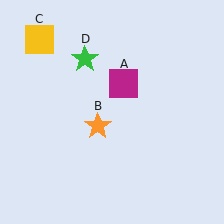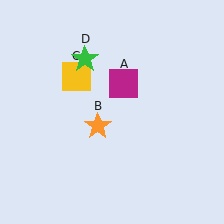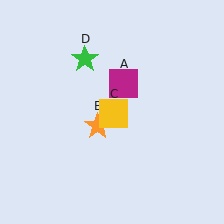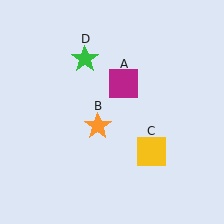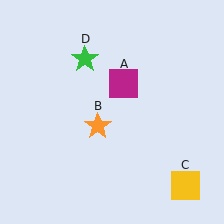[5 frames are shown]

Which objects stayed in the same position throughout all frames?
Magenta square (object A) and orange star (object B) and green star (object D) remained stationary.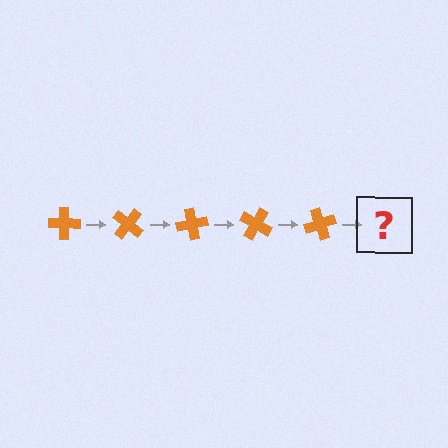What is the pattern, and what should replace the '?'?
The pattern is that the cross rotates 40 degrees each step. The '?' should be an orange cross rotated 200 degrees.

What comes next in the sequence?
The next element should be an orange cross rotated 200 degrees.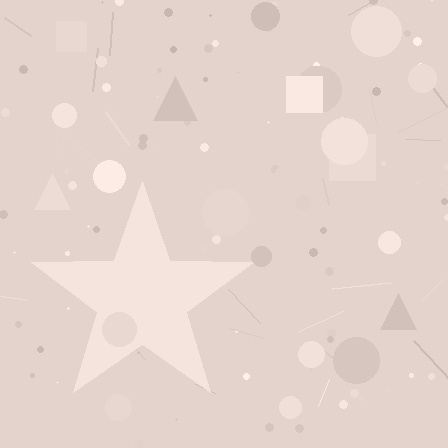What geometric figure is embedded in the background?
A star is embedded in the background.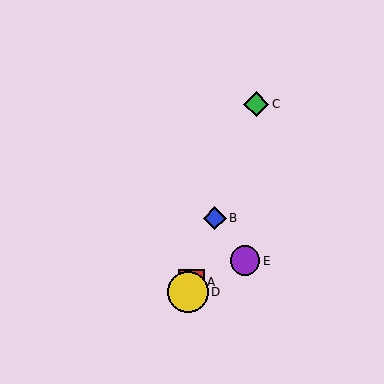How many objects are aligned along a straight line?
4 objects (A, B, C, D) are aligned along a straight line.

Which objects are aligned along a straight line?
Objects A, B, C, D are aligned along a straight line.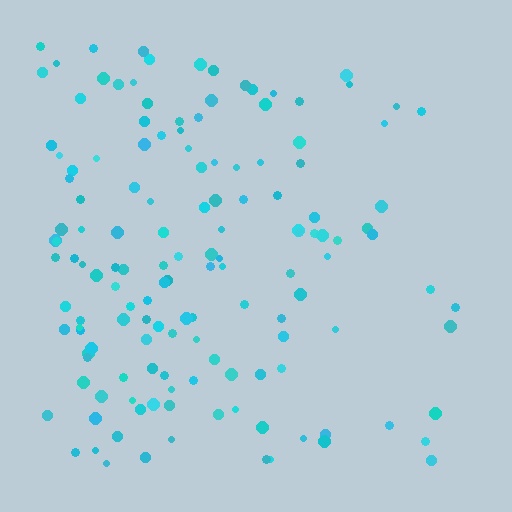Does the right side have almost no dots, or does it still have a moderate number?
Still a moderate number, just noticeably fewer than the left.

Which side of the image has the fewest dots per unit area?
The right.